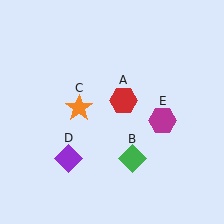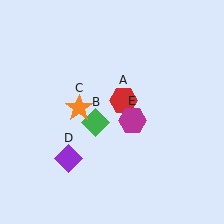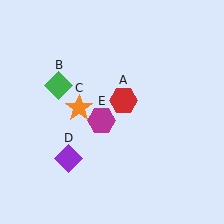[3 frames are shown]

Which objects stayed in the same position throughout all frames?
Red hexagon (object A) and orange star (object C) and purple diamond (object D) remained stationary.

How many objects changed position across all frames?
2 objects changed position: green diamond (object B), magenta hexagon (object E).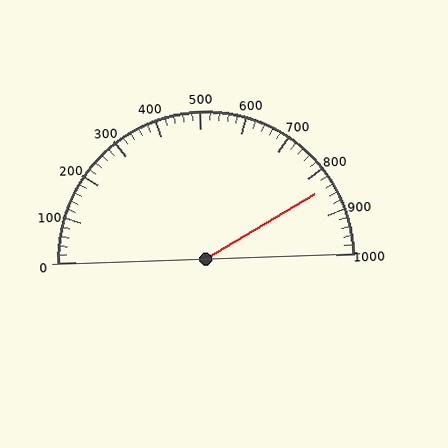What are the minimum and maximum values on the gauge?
The gauge ranges from 0 to 1000.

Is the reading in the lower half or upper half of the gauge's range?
The reading is in the upper half of the range (0 to 1000).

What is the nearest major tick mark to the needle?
The nearest major tick mark is 800.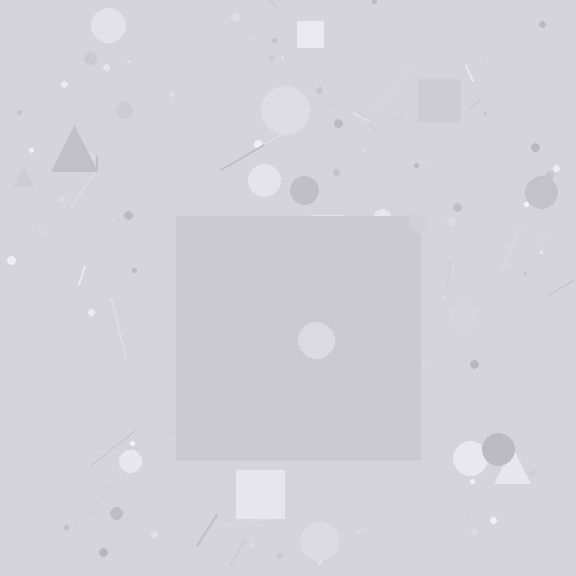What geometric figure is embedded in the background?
A square is embedded in the background.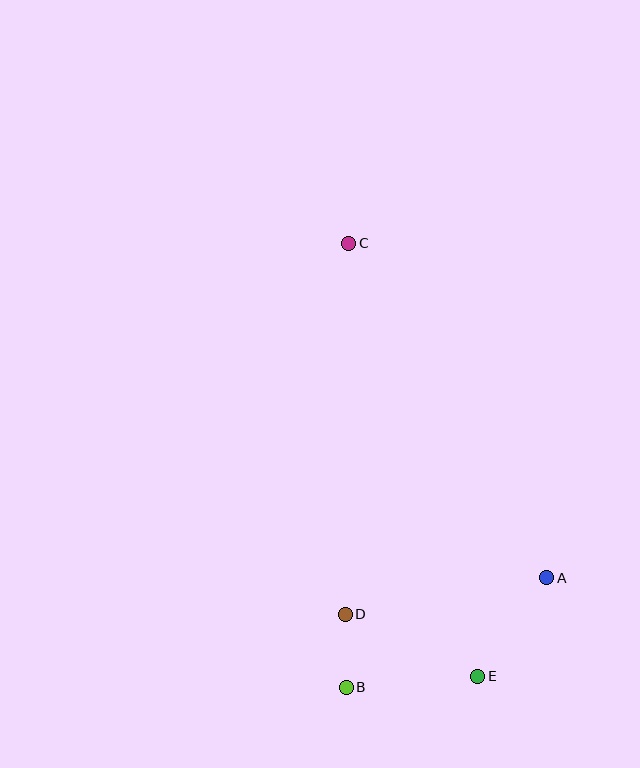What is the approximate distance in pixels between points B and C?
The distance between B and C is approximately 444 pixels.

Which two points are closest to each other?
Points B and D are closest to each other.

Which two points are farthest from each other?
Points C and E are farthest from each other.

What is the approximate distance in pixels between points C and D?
The distance between C and D is approximately 371 pixels.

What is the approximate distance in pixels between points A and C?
The distance between A and C is approximately 389 pixels.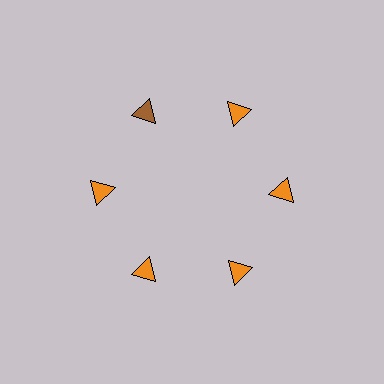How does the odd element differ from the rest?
It has a different color: brown instead of orange.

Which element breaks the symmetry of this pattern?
The brown triangle at roughly the 11 o'clock position breaks the symmetry. All other shapes are orange triangles.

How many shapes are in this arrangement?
There are 6 shapes arranged in a ring pattern.